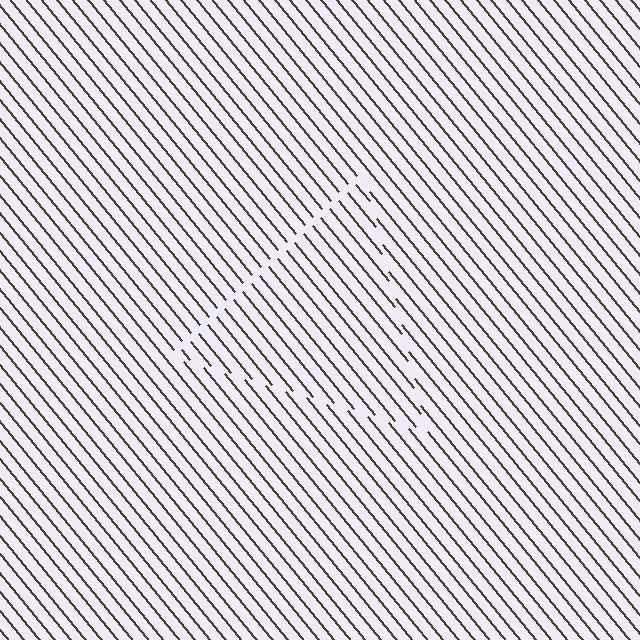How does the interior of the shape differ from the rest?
The interior of the shape contains the same grating, shifted by half a period — the contour is defined by the phase discontinuity where line-ends from the inner and outer gratings abut.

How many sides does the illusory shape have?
3 sides — the line-ends trace a triangle.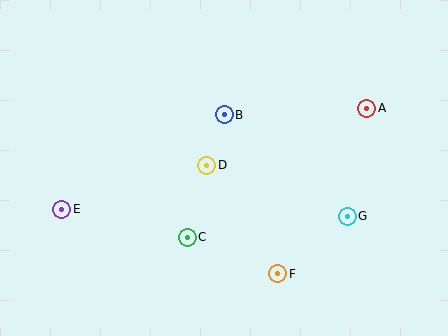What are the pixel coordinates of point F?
Point F is at (278, 274).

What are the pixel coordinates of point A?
Point A is at (367, 108).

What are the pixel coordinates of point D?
Point D is at (207, 165).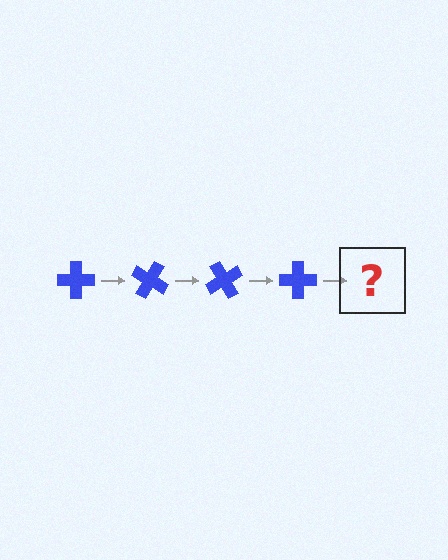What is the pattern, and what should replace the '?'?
The pattern is that the cross rotates 30 degrees each step. The '?' should be a blue cross rotated 120 degrees.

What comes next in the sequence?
The next element should be a blue cross rotated 120 degrees.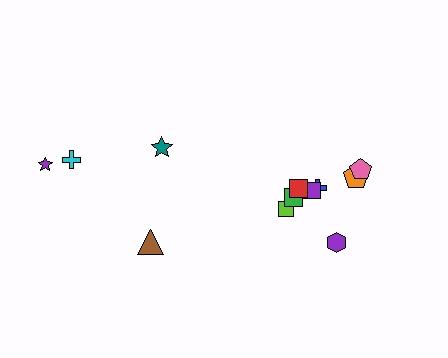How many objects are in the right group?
There are 8 objects.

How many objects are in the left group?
There are 4 objects.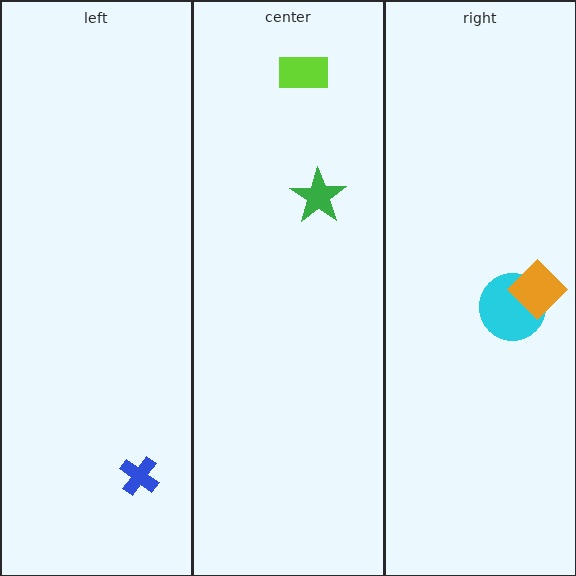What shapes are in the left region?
The blue cross.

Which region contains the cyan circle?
The right region.